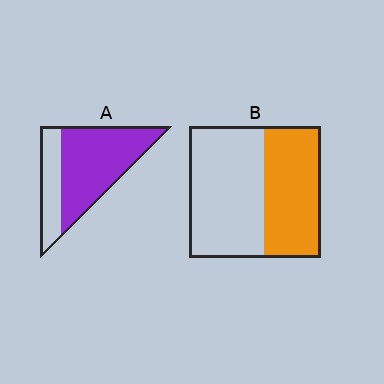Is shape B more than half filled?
No.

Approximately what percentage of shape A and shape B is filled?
A is approximately 70% and B is approximately 45%.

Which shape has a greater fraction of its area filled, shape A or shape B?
Shape A.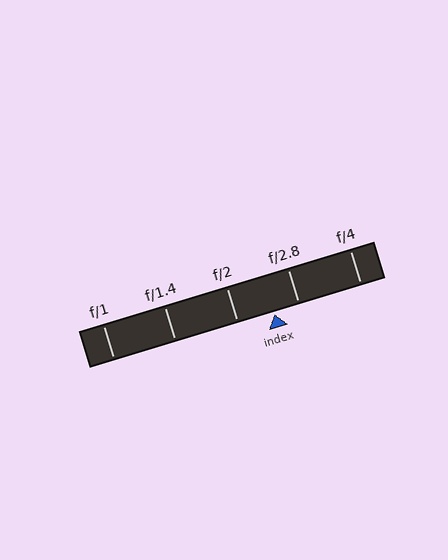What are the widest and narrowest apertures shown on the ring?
The widest aperture shown is f/1 and the narrowest is f/4.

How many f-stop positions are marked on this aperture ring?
There are 5 f-stop positions marked.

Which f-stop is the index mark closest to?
The index mark is closest to f/2.8.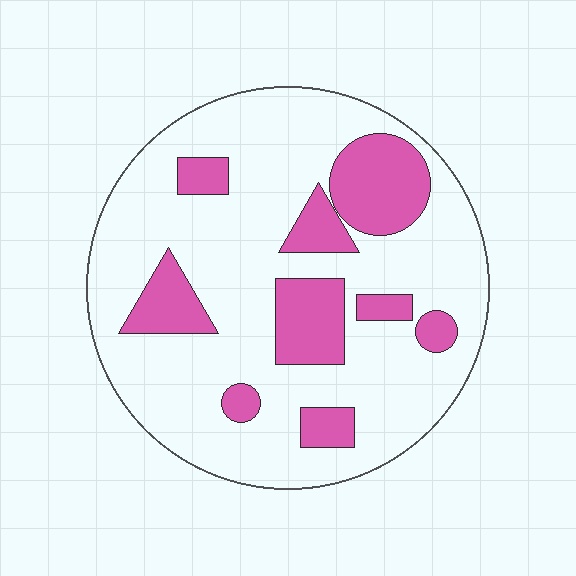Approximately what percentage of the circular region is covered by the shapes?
Approximately 25%.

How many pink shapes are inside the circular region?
9.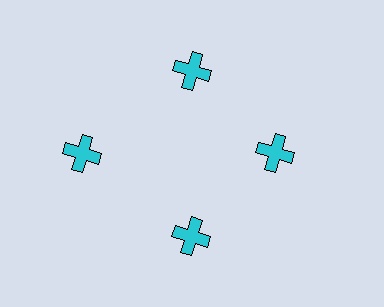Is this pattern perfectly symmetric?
No. The 4 cyan crosses are arranged in a ring, but one element near the 9 o'clock position is pushed outward from the center, breaking the 4-fold rotational symmetry.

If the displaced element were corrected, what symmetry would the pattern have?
It would have 4-fold rotational symmetry — the pattern would map onto itself every 90 degrees.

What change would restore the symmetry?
The symmetry would be restored by moving it inward, back onto the ring so that all 4 crosses sit at equal angles and equal distance from the center.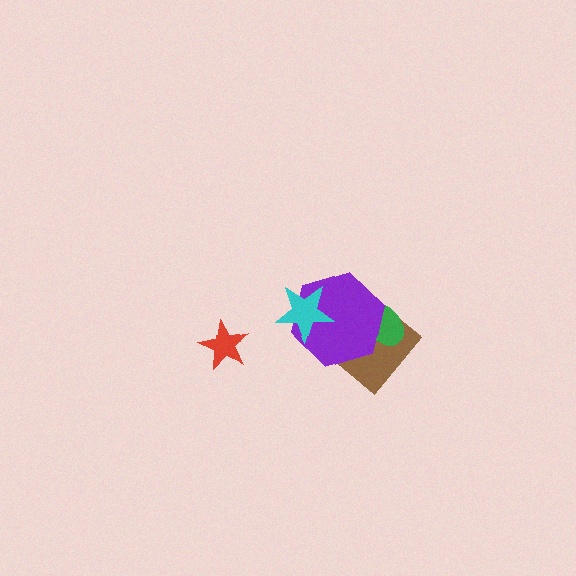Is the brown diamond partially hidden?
Yes, it is partially covered by another shape.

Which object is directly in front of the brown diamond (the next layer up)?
The green ellipse is directly in front of the brown diamond.